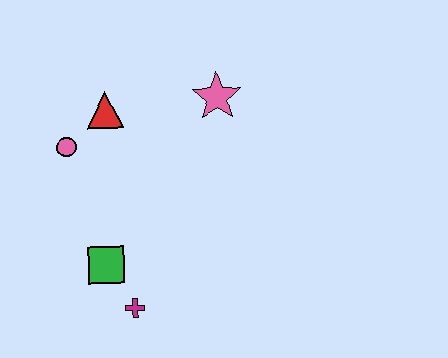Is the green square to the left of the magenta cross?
Yes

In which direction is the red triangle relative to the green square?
The red triangle is above the green square.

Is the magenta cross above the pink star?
No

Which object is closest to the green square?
The magenta cross is closest to the green square.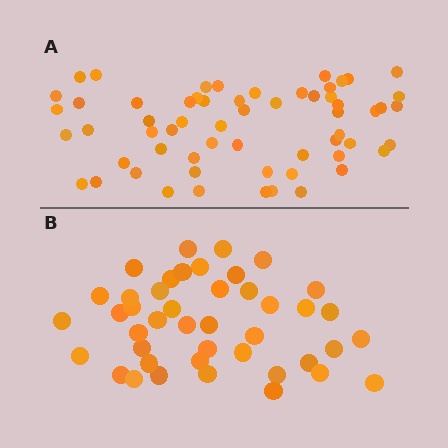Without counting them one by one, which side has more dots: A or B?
Region A (the top region) has more dots.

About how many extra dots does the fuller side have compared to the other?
Region A has approximately 15 more dots than region B.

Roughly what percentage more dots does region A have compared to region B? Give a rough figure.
About 40% more.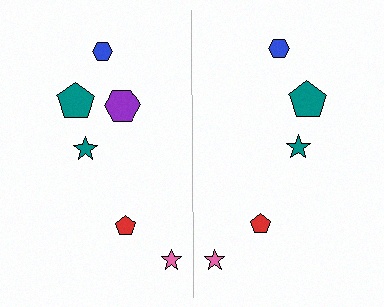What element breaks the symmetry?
A purple hexagon is missing from the right side.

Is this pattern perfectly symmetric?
No, the pattern is not perfectly symmetric. A purple hexagon is missing from the right side.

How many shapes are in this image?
There are 11 shapes in this image.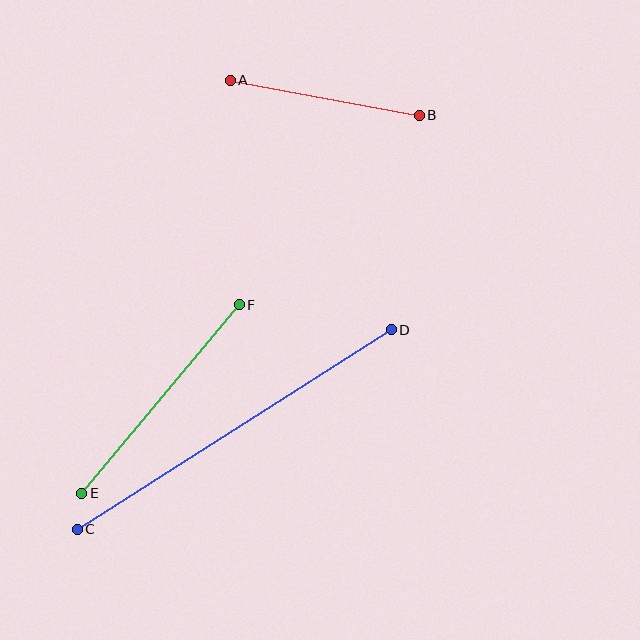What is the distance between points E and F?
The distance is approximately 245 pixels.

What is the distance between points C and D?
The distance is approximately 372 pixels.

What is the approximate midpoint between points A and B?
The midpoint is at approximately (325, 98) pixels.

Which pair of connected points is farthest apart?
Points C and D are farthest apart.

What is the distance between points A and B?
The distance is approximately 192 pixels.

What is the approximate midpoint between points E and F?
The midpoint is at approximately (160, 399) pixels.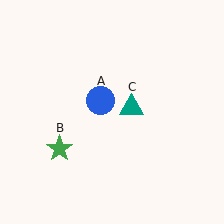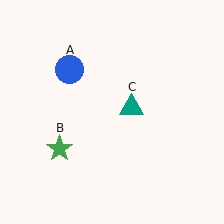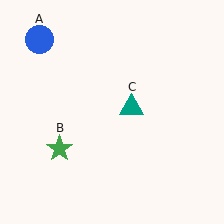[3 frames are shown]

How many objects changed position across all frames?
1 object changed position: blue circle (object A).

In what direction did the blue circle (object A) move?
The blue circle (object A) moved up and to the left.